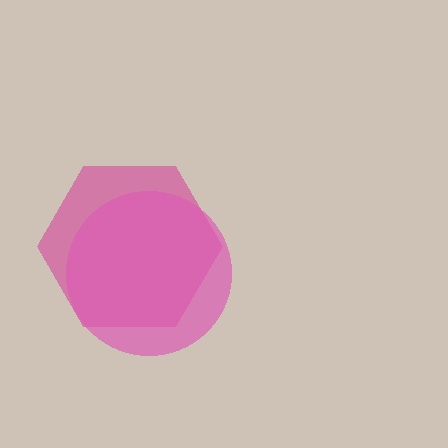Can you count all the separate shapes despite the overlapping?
Yes, there are 2 separate shapes.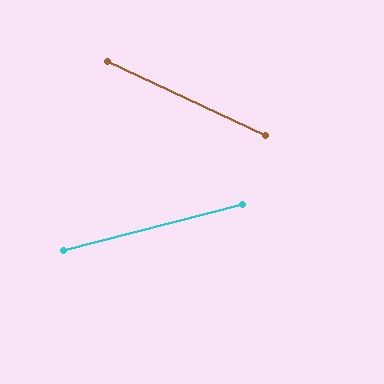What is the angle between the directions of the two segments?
Approximately 39 degrees.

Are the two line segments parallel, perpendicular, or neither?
Neither parallel nor perpendicular — they differ by about 39°.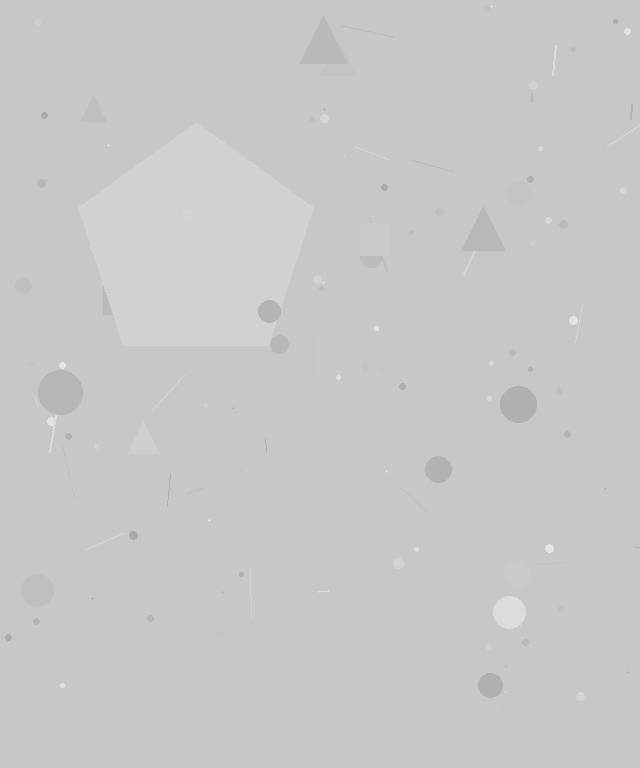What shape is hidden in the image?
A pentagon is hidden in the image.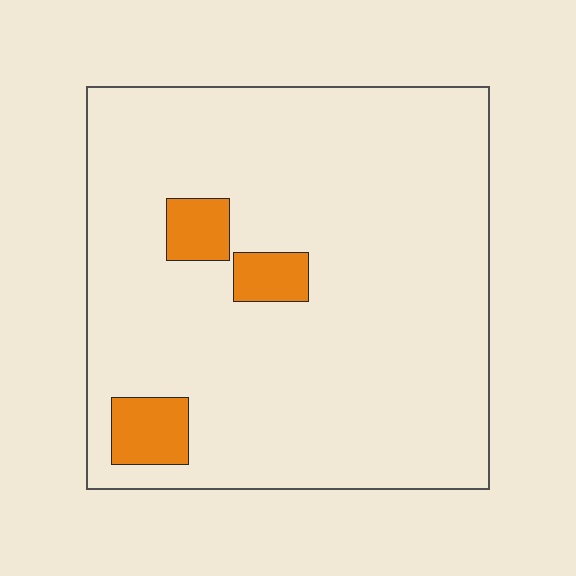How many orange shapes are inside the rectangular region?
3.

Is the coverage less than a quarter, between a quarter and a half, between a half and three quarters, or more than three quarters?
Less than a quarter.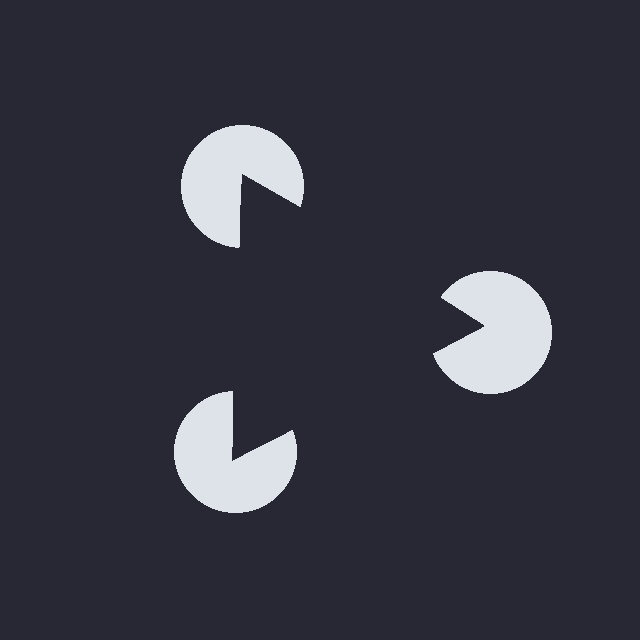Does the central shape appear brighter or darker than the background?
It typically appears slightly darker than the background, even though no actual brightness change is drawn.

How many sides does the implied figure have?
3 sides.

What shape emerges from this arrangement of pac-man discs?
An illusory triangle — its edges are inferred from the aligned wedge cuts in the pac-man discs, not physically drawn.